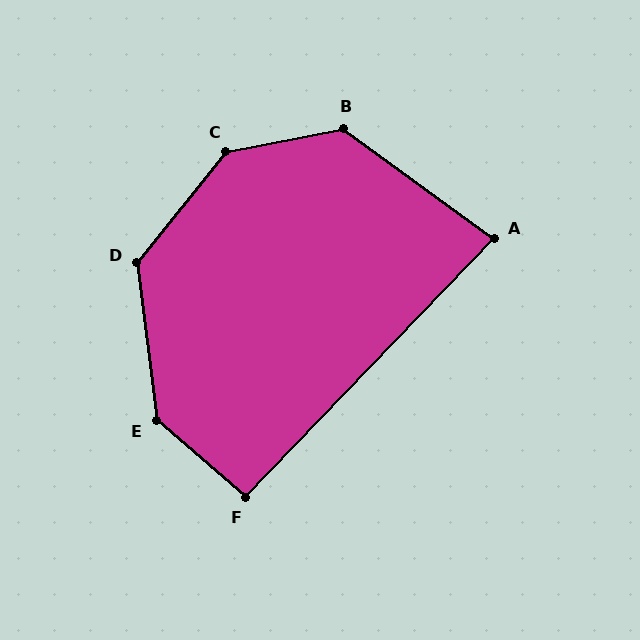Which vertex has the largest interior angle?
C, at approximately 140 degrees.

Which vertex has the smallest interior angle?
A, at approximately 82 degrees.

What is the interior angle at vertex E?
Approximately 138 degrees (obtuse).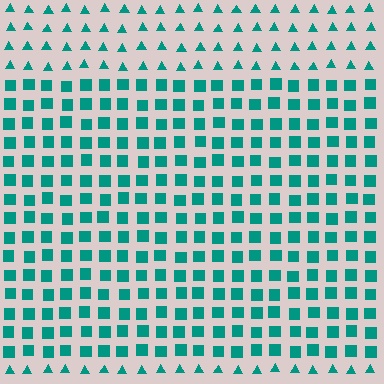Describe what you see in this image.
The image is filled with small teal elements arranged in a uniform grid. A rectangle-shaped region contains squares, while the surrounding area contains triangles. The boundary is defined purely by the change in element shape.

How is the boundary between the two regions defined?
The boundary is defined by a change in element shape: squares inside vs. triangles outside. All elements share the same color and spacing.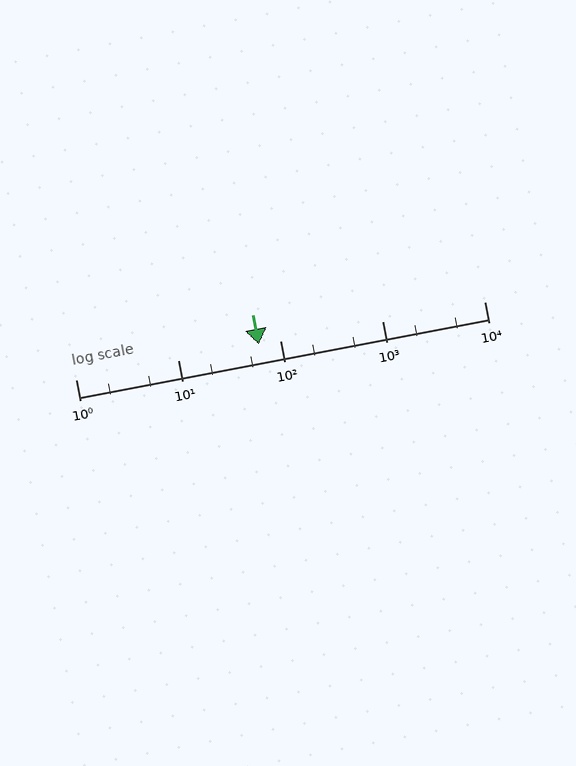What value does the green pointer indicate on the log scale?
The pointer indicates approximately 62.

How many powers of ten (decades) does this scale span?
The scale spans 4 decades, from 1 to 10000.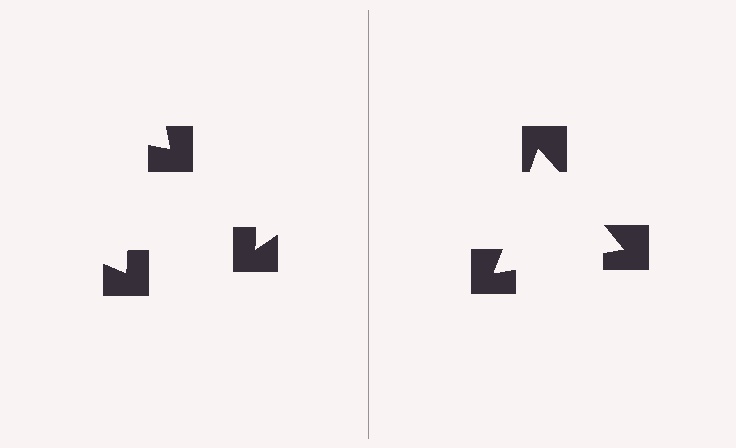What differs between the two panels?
The notched squares are positioned identically on both sides; only the wedge orientations differ. On the right they align to a triangle; on the left they are misaligned.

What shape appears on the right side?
An illusory triangle.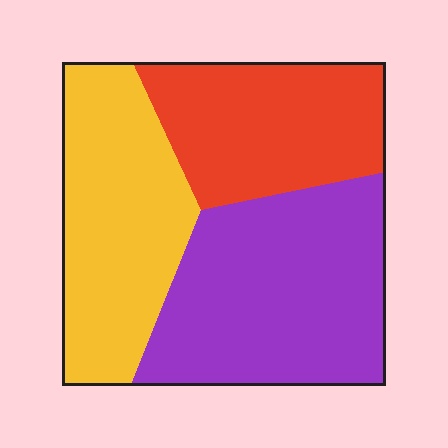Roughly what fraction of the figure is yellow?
Yellow takes up between a sixth and a third of the figure.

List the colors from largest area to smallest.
From largest to smallest: purple, yellow, red.